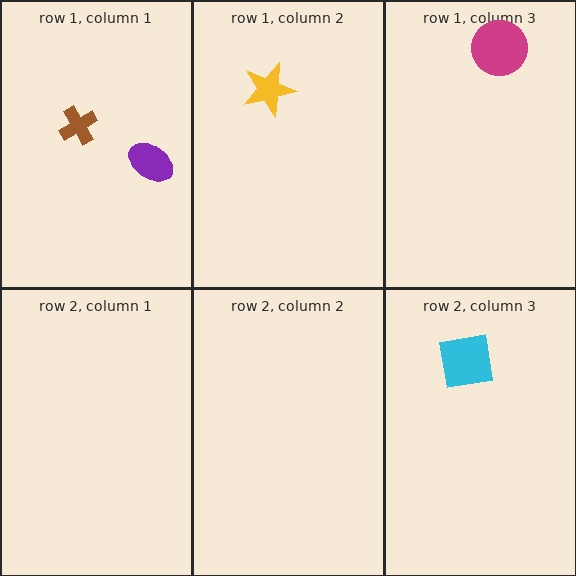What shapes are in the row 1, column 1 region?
The purple ellipse, the brown cross.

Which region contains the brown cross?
The row 1, column 1 region.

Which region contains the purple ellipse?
The row 1, column 1 region.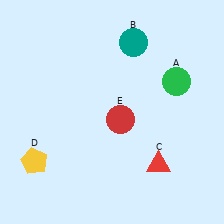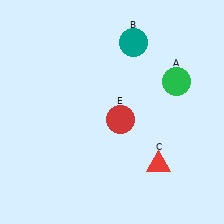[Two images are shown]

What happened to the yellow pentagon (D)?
The yellow pentagon (D) was removed in Image 2. It was in the bottom-left area of Image 1.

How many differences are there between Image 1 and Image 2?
There is 1 difference between the two images.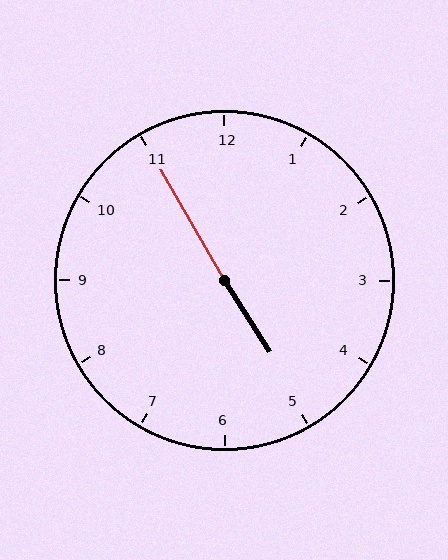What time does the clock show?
4:55.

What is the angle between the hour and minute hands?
Approximately 178 degrees.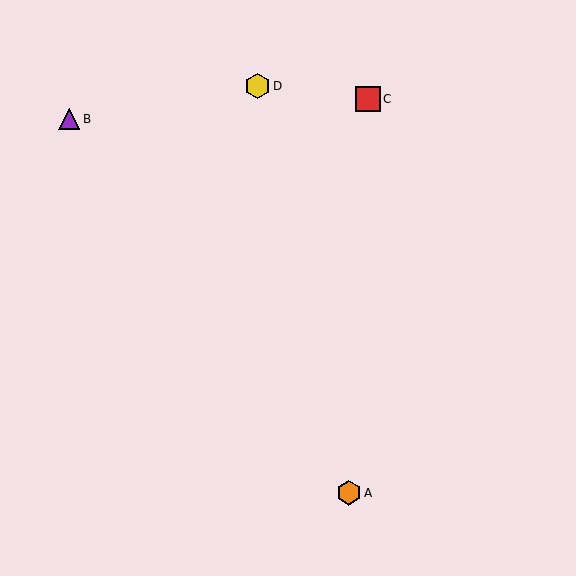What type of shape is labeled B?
Shape B is a purple triangle.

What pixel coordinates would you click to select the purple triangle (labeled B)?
Click at (69, 119) to select the purple triangle B.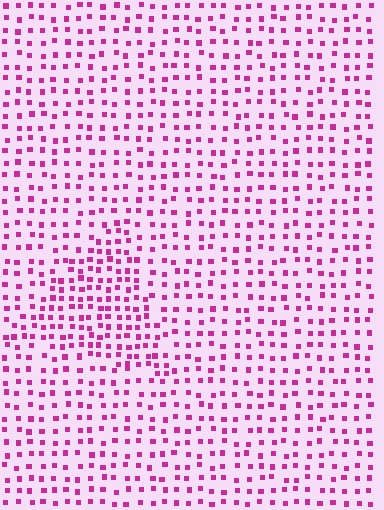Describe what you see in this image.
The image contains small magenta elements arranged at two different densities. A triangle-shaped region is visible where the elements are more densely packed than the surrounding area.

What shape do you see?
I see a triangle.